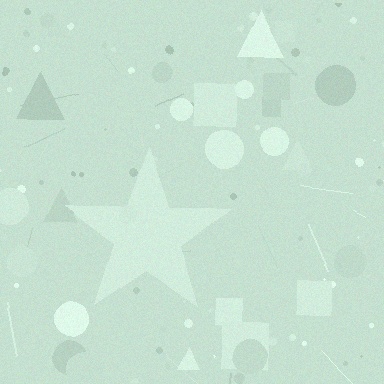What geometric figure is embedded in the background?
A star is embedded in the background.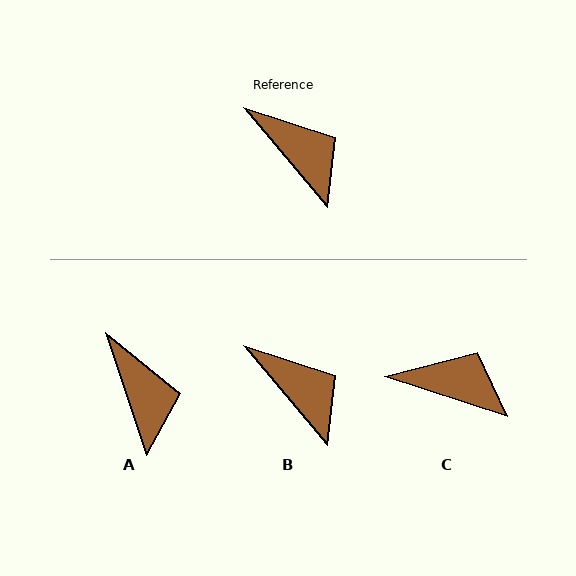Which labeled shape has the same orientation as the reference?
B.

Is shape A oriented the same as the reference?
No, it is off by about 21 degrees.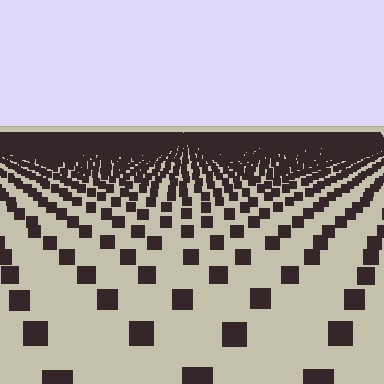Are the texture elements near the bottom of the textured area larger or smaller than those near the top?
Larger. Near the bottom, elements are closer to the viewer and appear at a bigger on-screen size.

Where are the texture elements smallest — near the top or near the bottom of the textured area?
Near the top.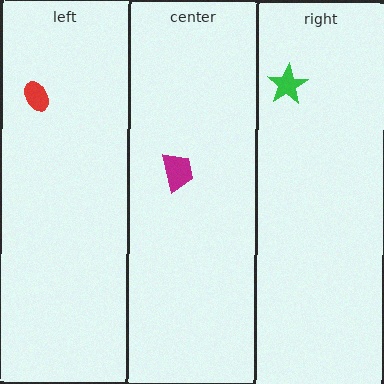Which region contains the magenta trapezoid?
The center region.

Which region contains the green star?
The right region.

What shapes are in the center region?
The magenta trapezoid.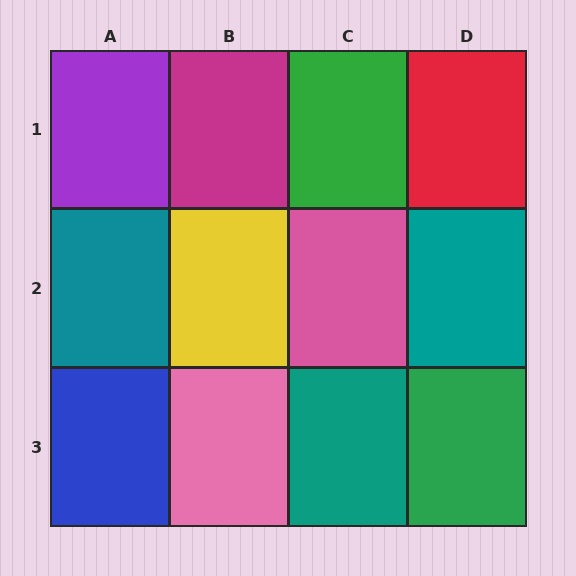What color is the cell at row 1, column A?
Purple.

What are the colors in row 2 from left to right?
Teal, yellow, pink, teal.